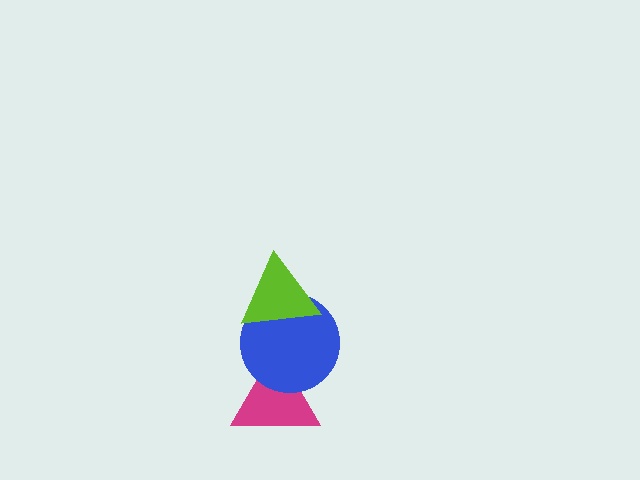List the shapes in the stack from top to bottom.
From top to bottom: the lime triangle, the blue circle, the magenta triangle.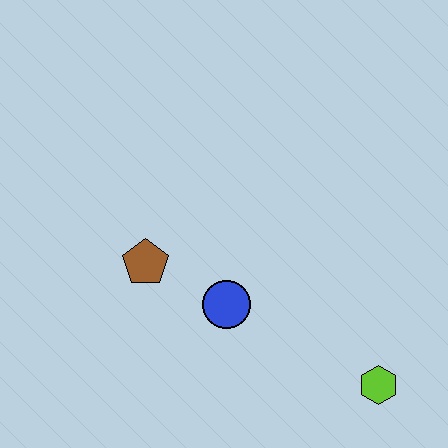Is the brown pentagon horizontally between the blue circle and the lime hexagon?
No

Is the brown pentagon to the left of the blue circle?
Yes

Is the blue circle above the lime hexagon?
Yes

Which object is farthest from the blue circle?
The lime hexagon is farthest from the blue circle.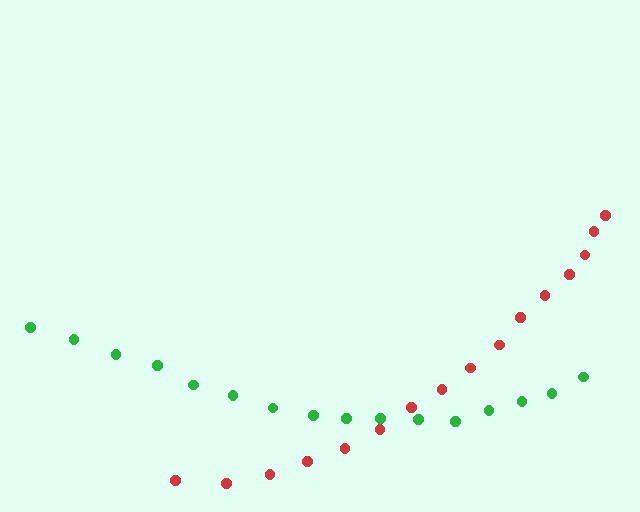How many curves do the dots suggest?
There are 2 distinct paths.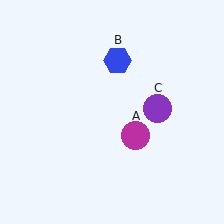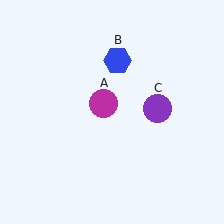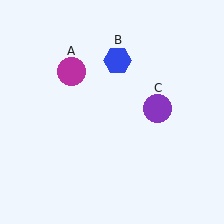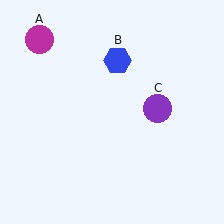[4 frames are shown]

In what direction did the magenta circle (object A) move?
The magenta circle (object A) moved up and to the left.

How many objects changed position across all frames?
1 object changed position: magenta circle (object A).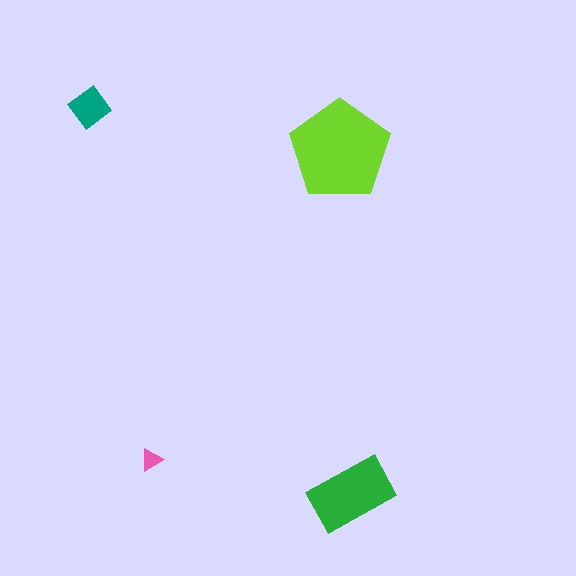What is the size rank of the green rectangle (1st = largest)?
2nd.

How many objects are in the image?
There are 4 objects in the image.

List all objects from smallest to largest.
The pink triangle, the teal diamond, the green rectangle, the lime pentagon.